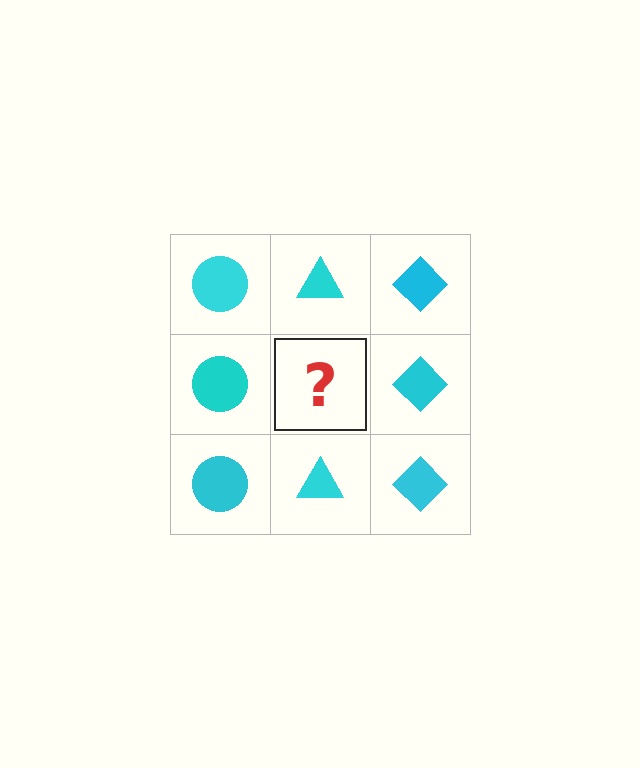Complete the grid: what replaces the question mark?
The question mark should be replaced with a cyan triangle.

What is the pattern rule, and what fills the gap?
The rule is that each column has a consistent shape. The gap should be filled with a cyan triangle.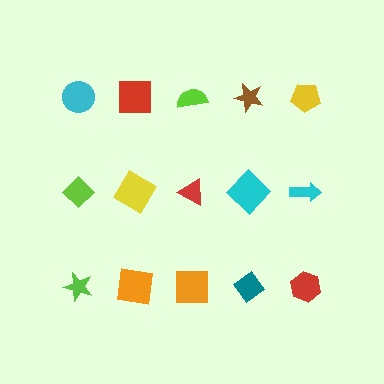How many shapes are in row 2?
5 shapes.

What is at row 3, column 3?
An orange square.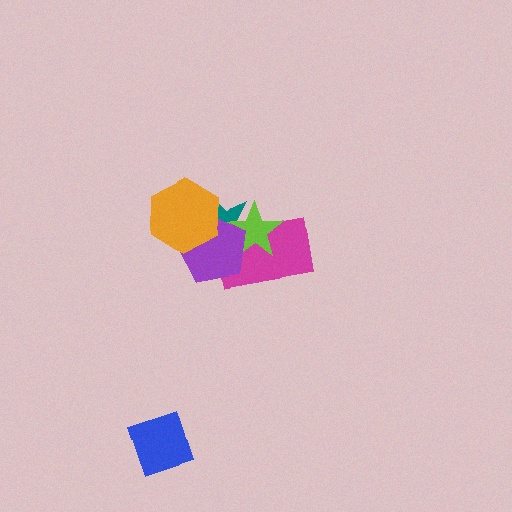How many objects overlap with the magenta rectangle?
3 objects overlap with the magenta rectangle.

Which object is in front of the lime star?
The purple pentagon is in front of the lime star.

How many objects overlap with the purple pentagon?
4 objects overlap with the purple pentagon.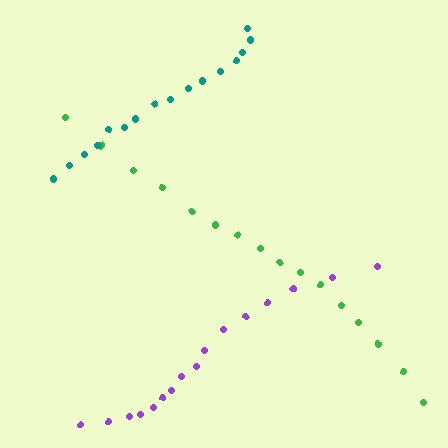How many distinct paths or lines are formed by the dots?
There are 3 distinct paths.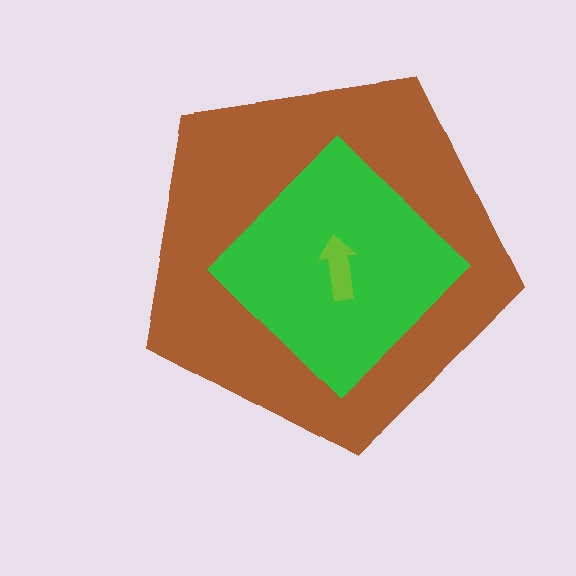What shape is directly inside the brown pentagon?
The green diamond.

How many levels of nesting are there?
3.